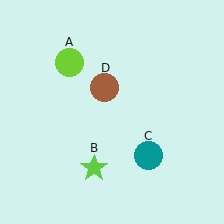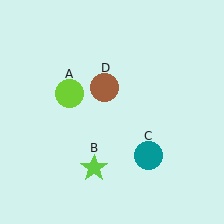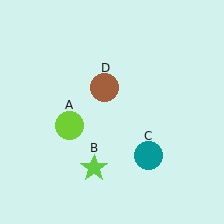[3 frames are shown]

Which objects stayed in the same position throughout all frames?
Lime star (object B) and teal circle (object C) and brown circle (object D) remained stationary.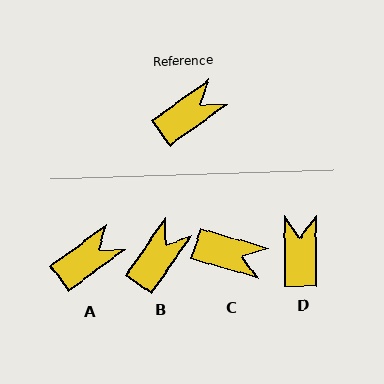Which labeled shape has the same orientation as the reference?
A.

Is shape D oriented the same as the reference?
No, it is off by about 55 degrees.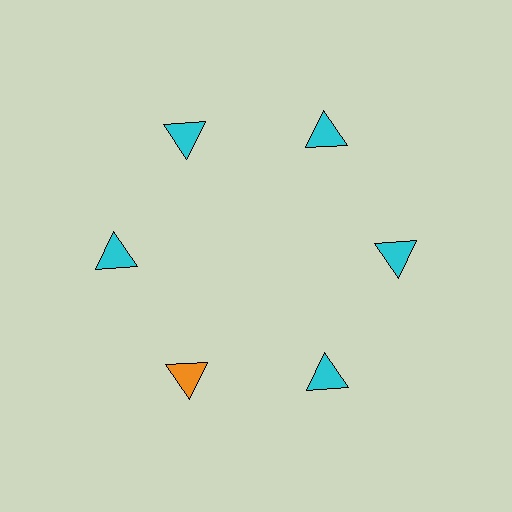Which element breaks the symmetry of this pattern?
The orange triangle at roughly the 7 o'clock position breaks the symmetry. All other shapes are cyan triangles.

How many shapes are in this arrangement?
There are 6 shapes arranged in a ring pattern.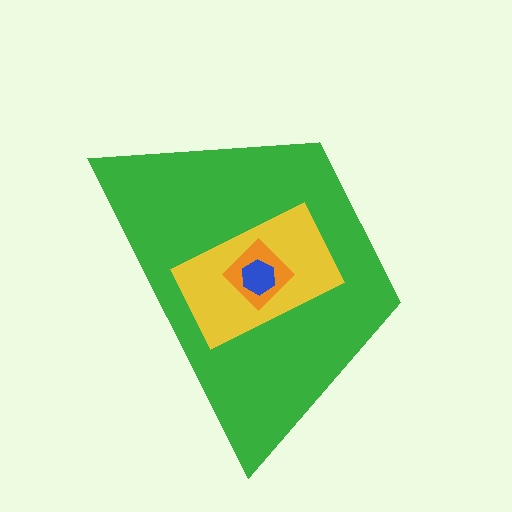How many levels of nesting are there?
4.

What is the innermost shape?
The blue hexagon.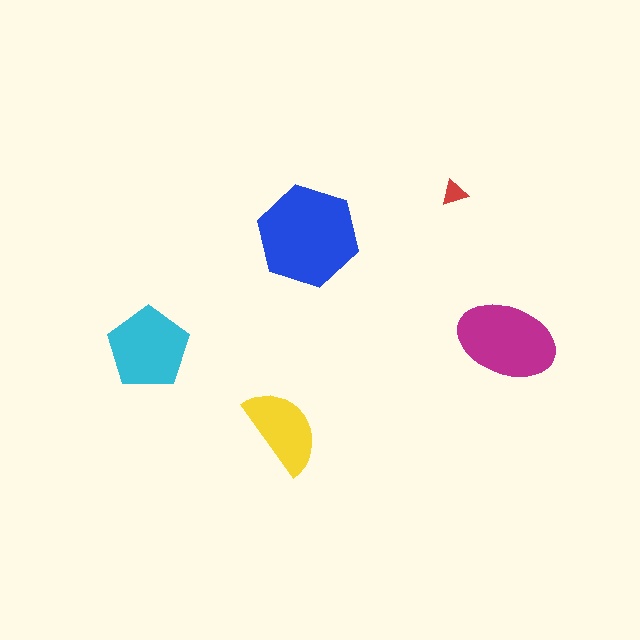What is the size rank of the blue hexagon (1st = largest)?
1st.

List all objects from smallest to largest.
The red triangle, the yellow semicircle, the cyan pentagon, the magenta ellipse, the blue hexagon.